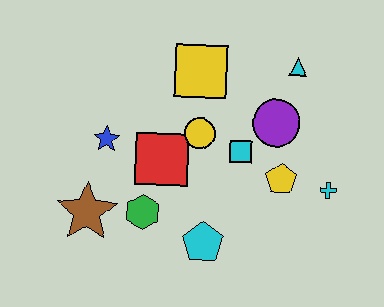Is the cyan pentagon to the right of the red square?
Yes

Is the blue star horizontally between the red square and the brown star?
Yes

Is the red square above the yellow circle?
No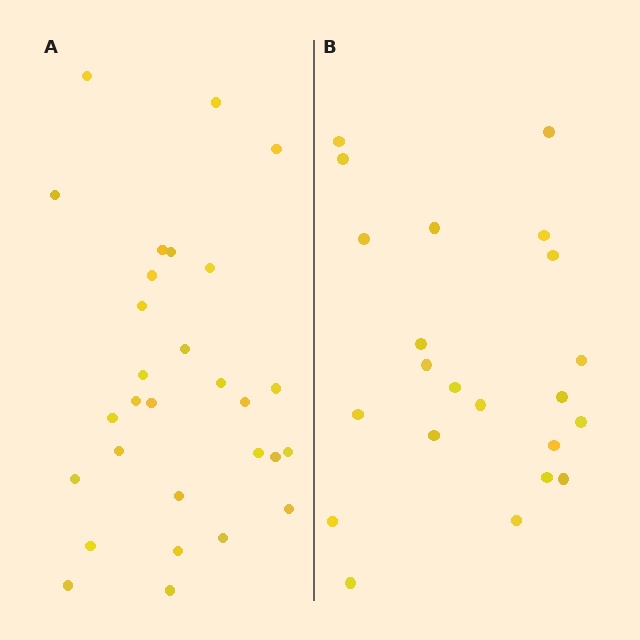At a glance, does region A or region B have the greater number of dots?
Region A (the left region) has more dots.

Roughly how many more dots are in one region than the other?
Region A has roughly 8 or so more dots than region B.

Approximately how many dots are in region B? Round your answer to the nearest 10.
About 20 dots. (The exact count is 22, which rounds to 20.)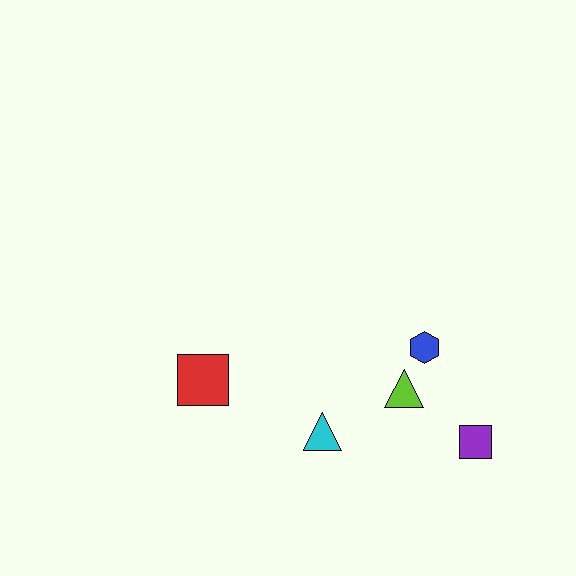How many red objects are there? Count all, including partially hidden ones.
There is 1 red object.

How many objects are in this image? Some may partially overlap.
There are 5 objects.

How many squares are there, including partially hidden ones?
There are 2 squares.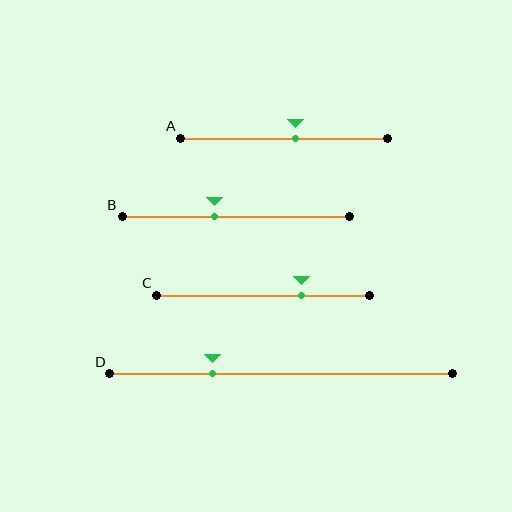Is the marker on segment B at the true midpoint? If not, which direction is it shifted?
No, the marker on segment B is shifted to the left by about 10% of the segment length.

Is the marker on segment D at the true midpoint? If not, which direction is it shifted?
No, the marker on segment D is shifted to the left by about 20% of the segment length.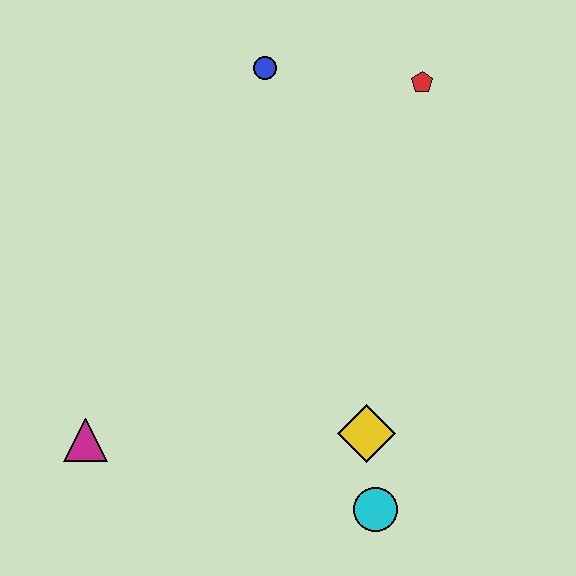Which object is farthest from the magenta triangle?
The red pentagon is farthest from the magenta triangle.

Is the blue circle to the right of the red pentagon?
No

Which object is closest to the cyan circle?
The yellow diamond is closest to the cyan circle.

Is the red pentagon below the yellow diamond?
No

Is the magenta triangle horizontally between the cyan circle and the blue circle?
No